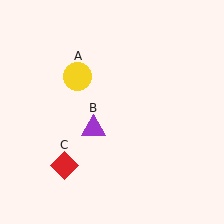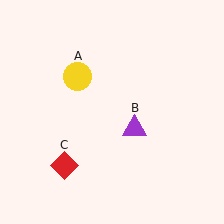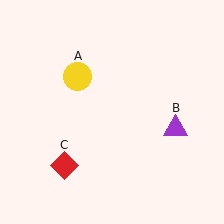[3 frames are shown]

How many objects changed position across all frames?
1 object changed position: purple triangle (object B).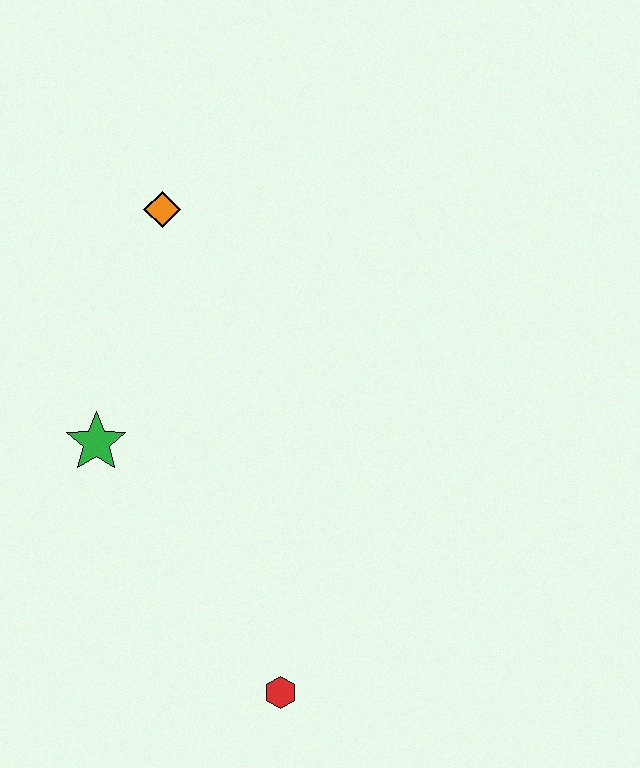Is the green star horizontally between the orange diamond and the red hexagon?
No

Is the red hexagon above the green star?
No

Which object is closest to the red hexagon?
The green star is closest to the red hexagon.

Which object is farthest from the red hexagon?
The orange diamond is farthest from the red hexagon.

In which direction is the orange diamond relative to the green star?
The orange diamond is above the green star.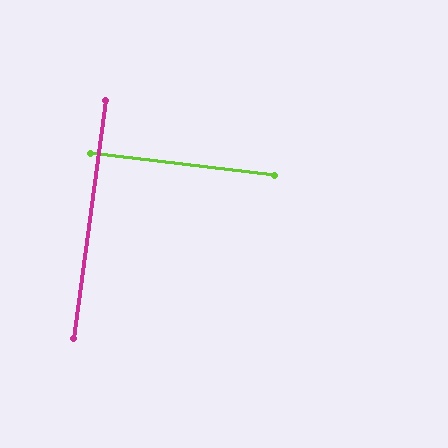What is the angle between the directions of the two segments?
Approximately 89 degrees.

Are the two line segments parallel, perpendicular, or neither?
Perpendicular — they meet at approximately 89°.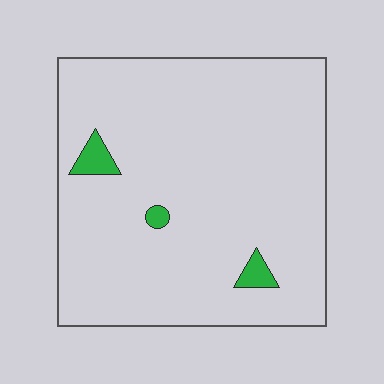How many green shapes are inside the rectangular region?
3.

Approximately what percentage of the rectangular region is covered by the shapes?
Approximately 5%.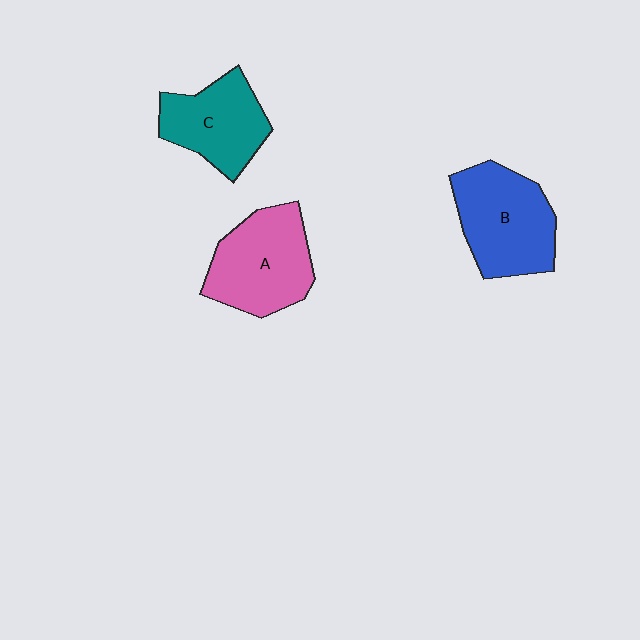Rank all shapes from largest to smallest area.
From largest to smallest: B (blue), A (pink), C (teal).